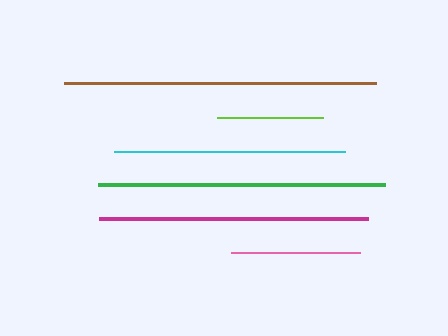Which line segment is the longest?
The brown line is the longest at approximately 313 pixels.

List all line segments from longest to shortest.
From longest to shortest: brown, green, magenta, cyan, pink, lime.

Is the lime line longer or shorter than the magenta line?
The magenta line is longer than the lime line.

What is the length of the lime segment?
The lime segment is approximately 106 pixels long.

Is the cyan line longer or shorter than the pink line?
The cyan line is longer than the pink line.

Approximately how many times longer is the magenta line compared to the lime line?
The magenta line is approximately 2.5 times the length of the lime line.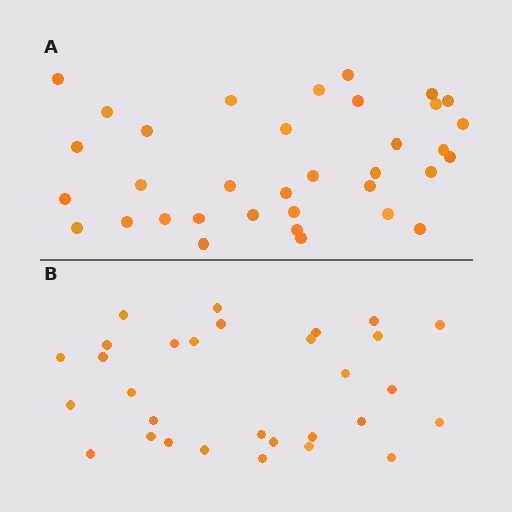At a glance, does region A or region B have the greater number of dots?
Region A (the top region) has more dots.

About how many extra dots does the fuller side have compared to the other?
Region A has about 5 more dots than region B.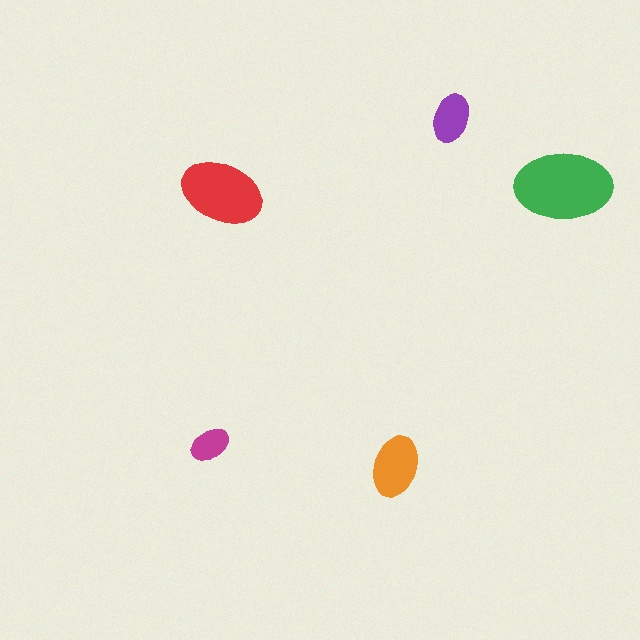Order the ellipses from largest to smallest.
the green one, the red one, the orange one, the purple one, the magenta one.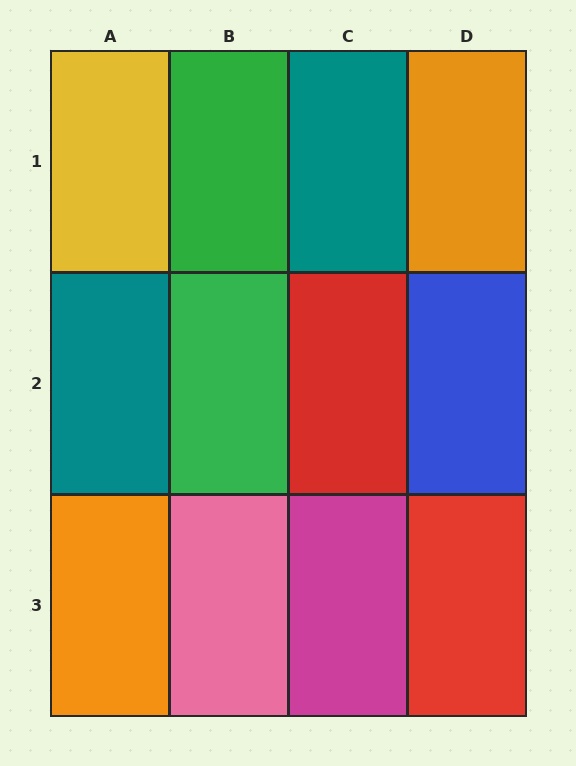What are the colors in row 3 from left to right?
Orange, pink, magenta, red.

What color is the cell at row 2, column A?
Teal.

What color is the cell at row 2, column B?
Green.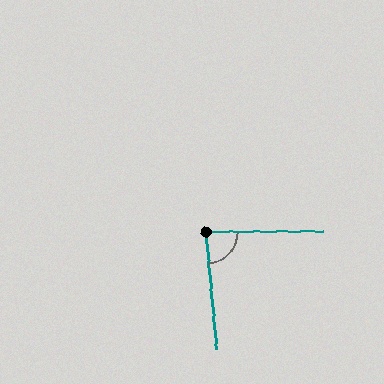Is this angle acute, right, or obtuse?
It is approximately a right angle.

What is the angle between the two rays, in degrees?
Approximately 85 degrees.